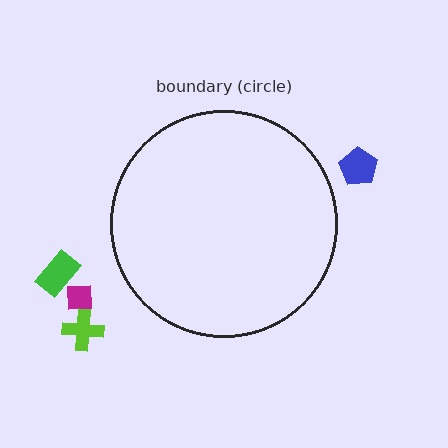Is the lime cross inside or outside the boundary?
Outside.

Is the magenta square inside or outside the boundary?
Outside.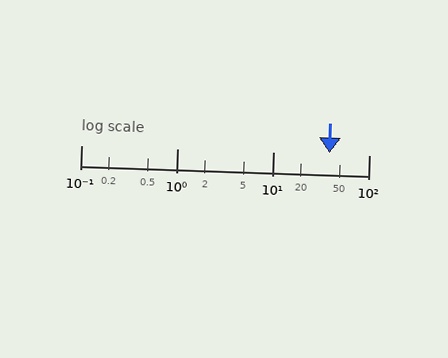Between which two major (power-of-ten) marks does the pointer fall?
The pointer is between 10 and 100.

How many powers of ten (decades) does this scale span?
The scale spans 3 decades, from 0.1 to 100.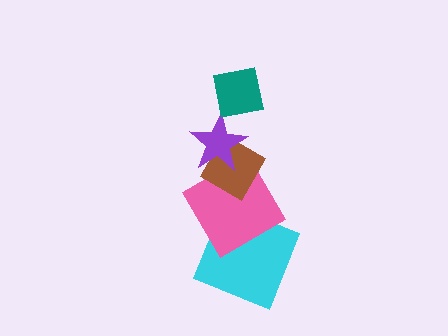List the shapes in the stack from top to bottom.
From top to bottom: the teal square, the purple star, the brown diamond, the pink diamond, the cyan square.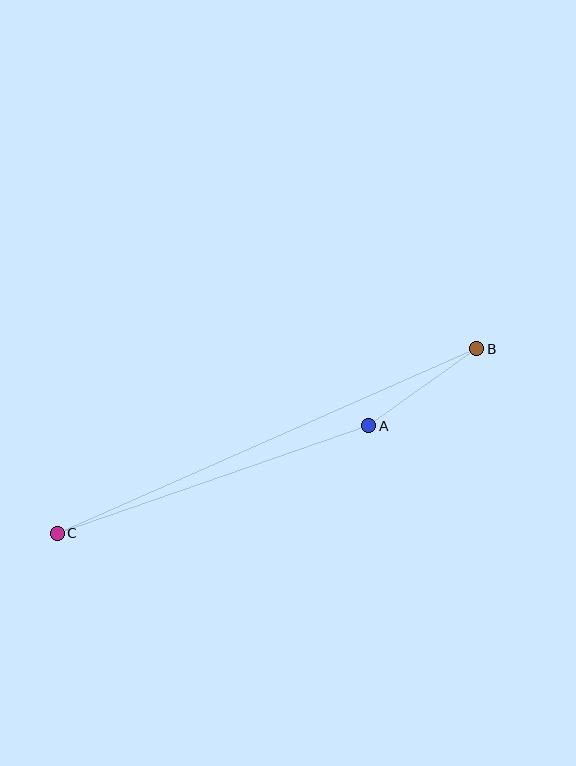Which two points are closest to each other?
Points A and B are closest to each other.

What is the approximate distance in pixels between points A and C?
The distance between A and C is approximately 329 pixels.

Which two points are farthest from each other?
Points B and C are farthest from each other.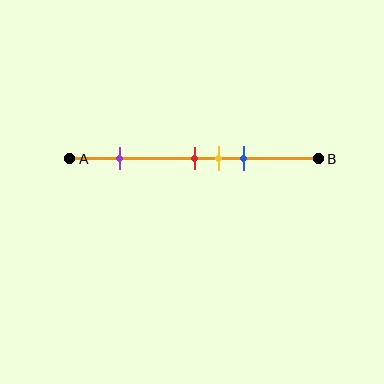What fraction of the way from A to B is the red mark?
The red mark is approximately 50% (0.5) of the way from A to B.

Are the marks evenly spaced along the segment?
No, the marks are not evenly spaced.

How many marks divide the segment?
There are 4 marks dividing the segment.